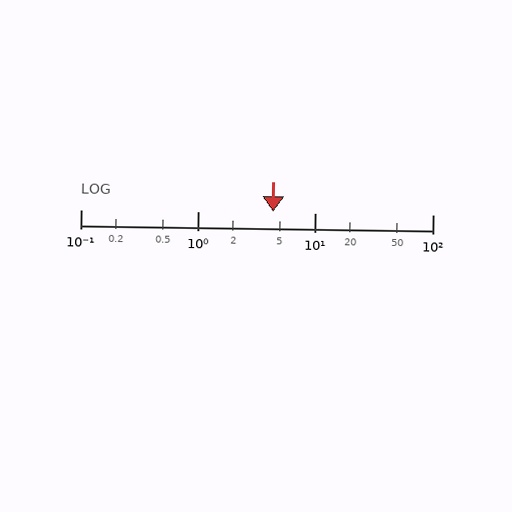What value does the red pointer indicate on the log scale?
The pointer indicates approximately 4.4.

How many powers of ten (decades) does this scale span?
The scale spans 3 decades, from 0.1 to 100.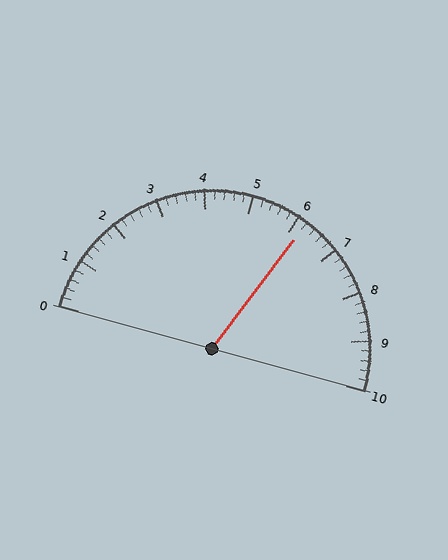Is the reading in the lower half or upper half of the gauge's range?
The reading is in the upper half of the range (0 to 10).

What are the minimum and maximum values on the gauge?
The gauge ranges from 0 to 10.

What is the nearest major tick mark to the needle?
The nearest major tick mark is 6.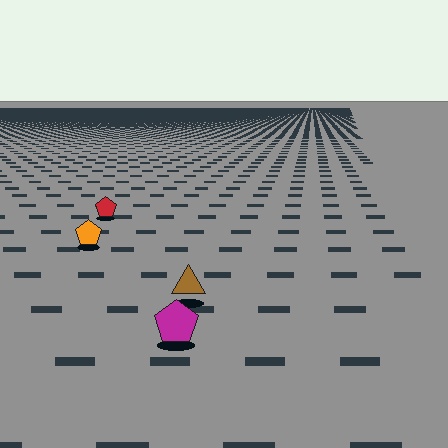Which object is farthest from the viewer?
The red pentagon is farthest from the viewer. It appears smaller and the ground texture around it is denser.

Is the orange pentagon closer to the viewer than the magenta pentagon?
No. The magenta pentagon is closer — you can tell from the texture gradient: the ground texture is coarser near it.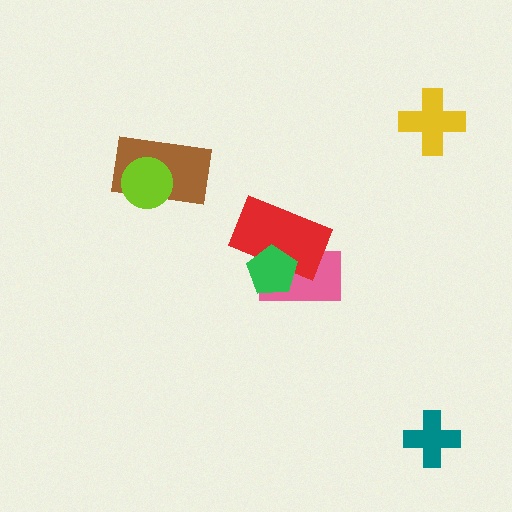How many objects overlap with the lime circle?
1 object overlaps with the lime circle.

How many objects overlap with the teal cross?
0 objects overlap with the teal cross.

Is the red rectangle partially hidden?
Yes, it is partially covered by another shape.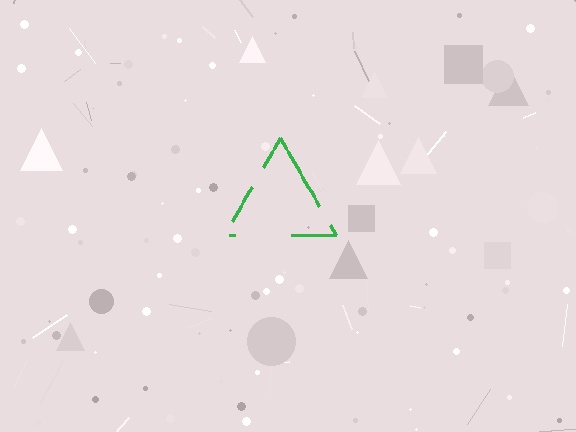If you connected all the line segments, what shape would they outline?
They would outline a triangle.